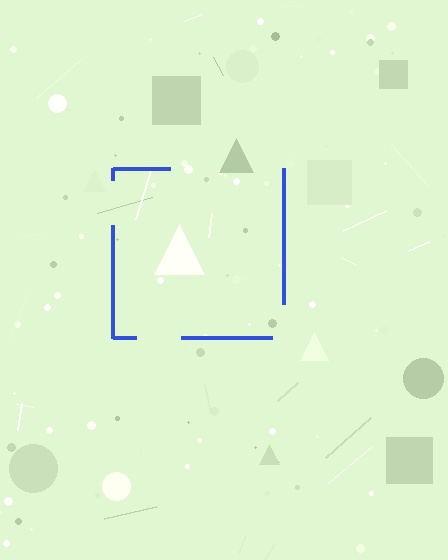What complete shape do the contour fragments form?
The contour fragments form a square.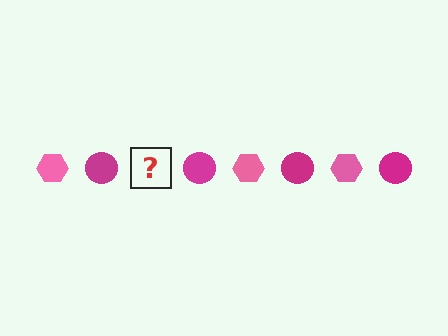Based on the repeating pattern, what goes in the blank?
The blank should be a pink hexagon.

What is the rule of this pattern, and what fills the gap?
The rule is that the pattern alternates between pink hexagon and magenta circle. The gap should be filled with a pink hexagon.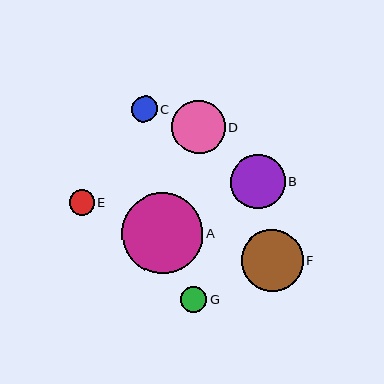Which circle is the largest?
Circle A is the largest with a size of approximately 82 pixels.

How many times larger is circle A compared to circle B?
Circle A is approximately 1.5 times the size of circle B.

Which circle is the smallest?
Circle E is the smallest with a size of approximately 25 pixels.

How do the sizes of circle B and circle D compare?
Circle B and circle D are approximately the same size.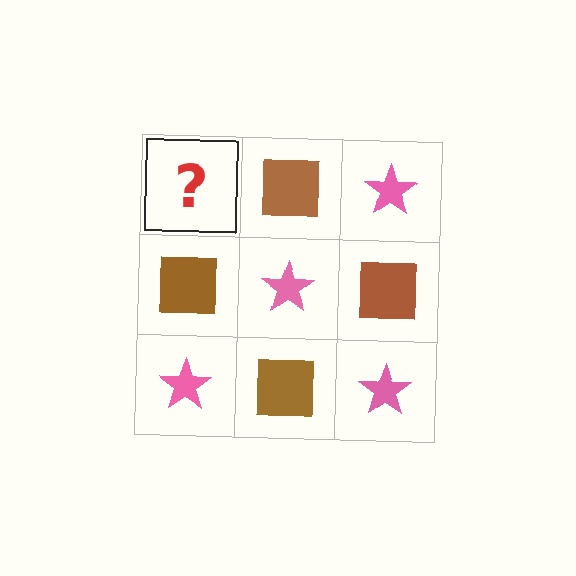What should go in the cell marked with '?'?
The missing cell should contain a pink star.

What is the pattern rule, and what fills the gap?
The rule is that it alternates pink star and brown square in a checkerboard pattern. The gap should be filled with a pink star.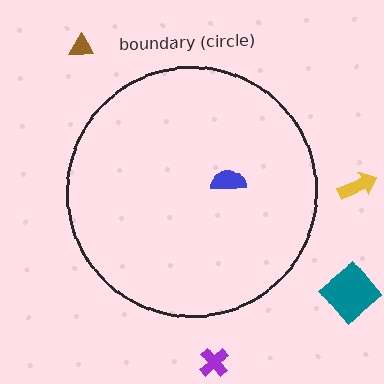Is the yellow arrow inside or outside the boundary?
Outside.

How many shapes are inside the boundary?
1 inside, 4 outside.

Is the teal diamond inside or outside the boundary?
Outside.